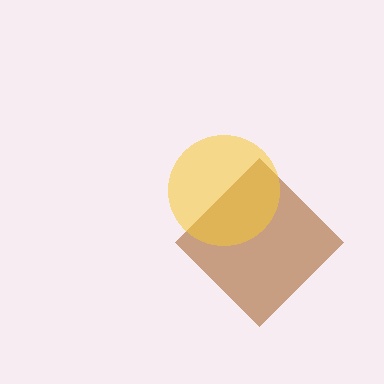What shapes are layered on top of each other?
The layered shapes are: a brown diamond, a yellow circle.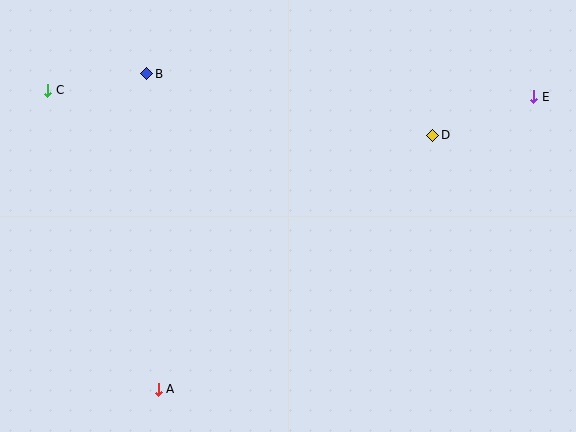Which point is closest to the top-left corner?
Point C is closest to the top-left corner.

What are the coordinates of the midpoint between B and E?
The midpoint between B and E is at (340, 85).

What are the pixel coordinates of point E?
Point E is at (534, 97).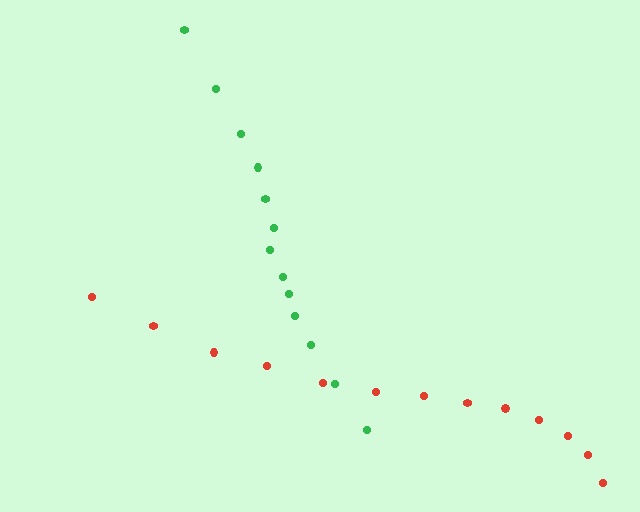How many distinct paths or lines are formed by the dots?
There are 2 distinct paths.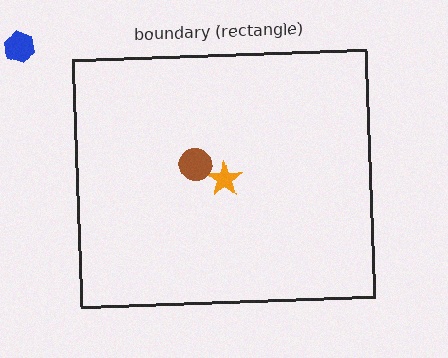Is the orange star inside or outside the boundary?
Inside.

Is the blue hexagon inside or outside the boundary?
Outside.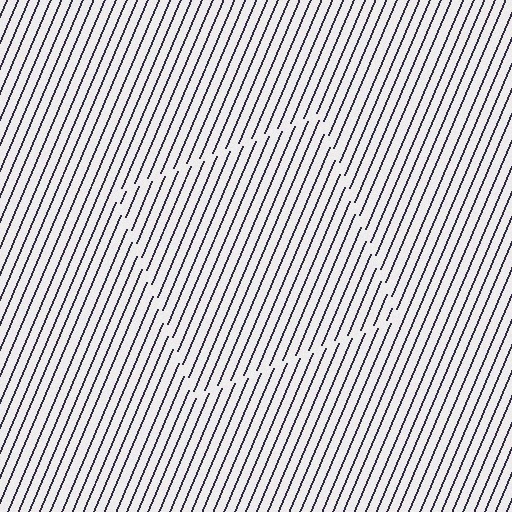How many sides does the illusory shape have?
4 sides — the line-ends trace a square.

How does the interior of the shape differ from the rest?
The interior of the shape contains the same grating, shifted by half a period — the contour is defined by the phase discontinuity where line-ends from the inner and outer gratings abut.